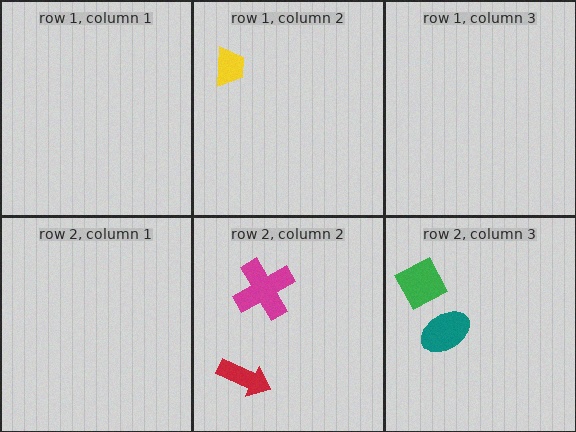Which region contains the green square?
The row 2, column 3 region.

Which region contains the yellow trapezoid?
The row 1, column 2 region.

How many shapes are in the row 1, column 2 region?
1.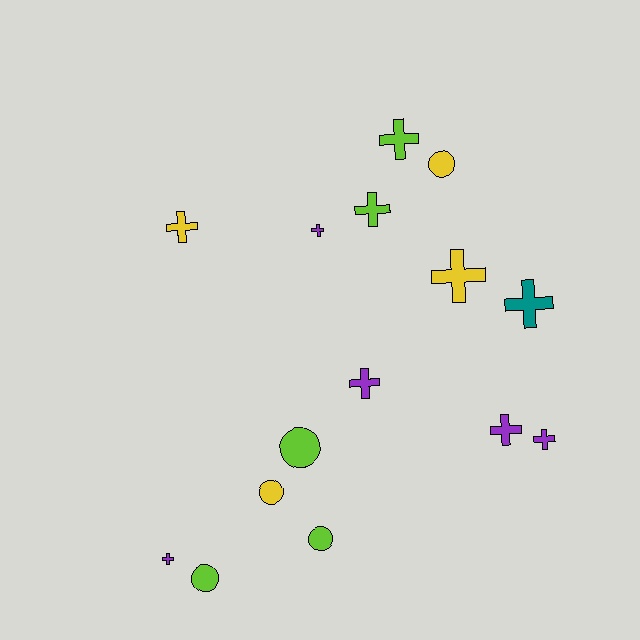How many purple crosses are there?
There are 5 purple crosses.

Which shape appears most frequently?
Cross, with 10 objects.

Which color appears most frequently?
Purple, with 5 objects.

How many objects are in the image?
There are 15 objects.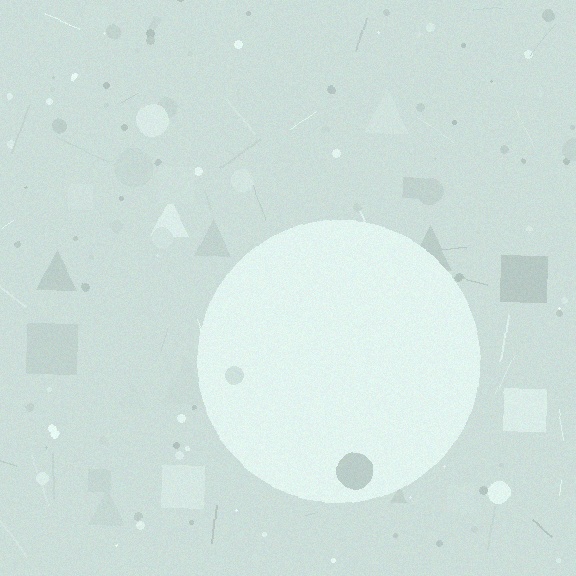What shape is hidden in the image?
A circle is hidden in the image.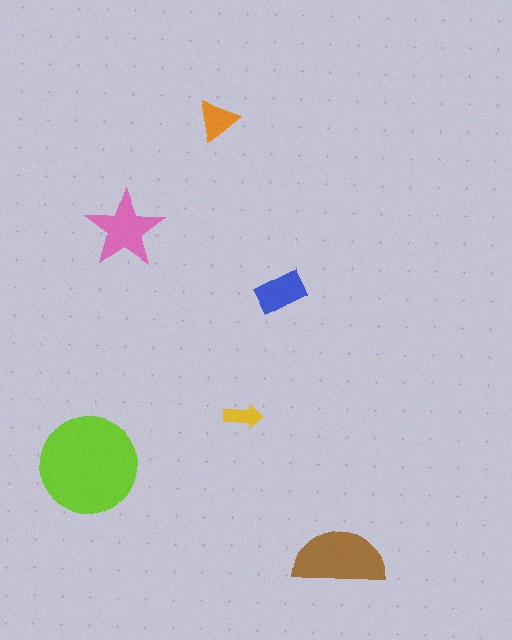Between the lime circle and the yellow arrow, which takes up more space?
The lime circle.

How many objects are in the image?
There are 6 objects in the image.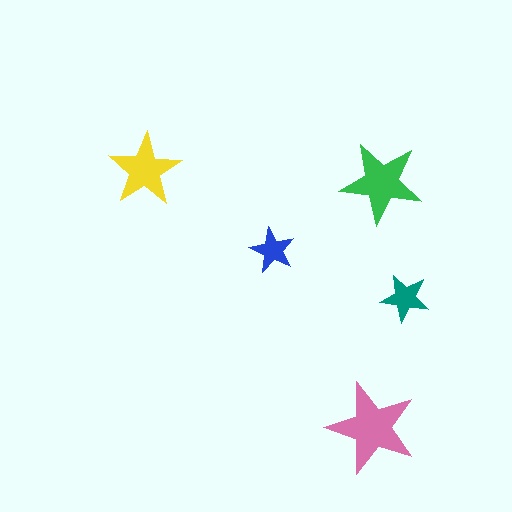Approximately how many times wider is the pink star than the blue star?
About 2 times wider.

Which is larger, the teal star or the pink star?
The pink one.